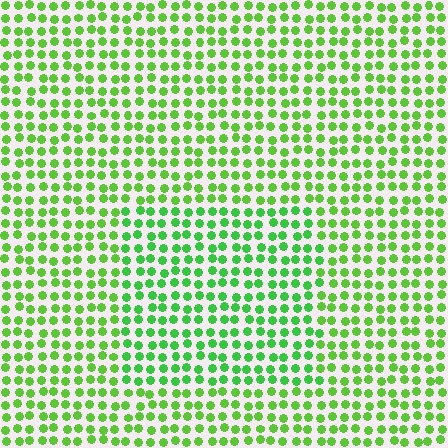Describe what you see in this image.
The image is filled with small lime elements in a uniform arrangement. A rectangle-shaped region is visible where the elements are tinted to a slightly different hue, forming a subtle color boundary.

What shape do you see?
I see a rectangle.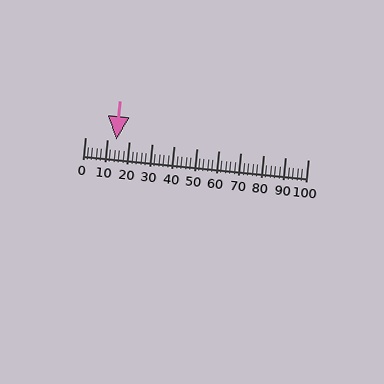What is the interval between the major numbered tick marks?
The major tick marks are spaced 10 units apart.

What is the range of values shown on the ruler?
The ruler shows values from 0 to 100.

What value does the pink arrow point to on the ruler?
The pink arrow points to approximately 14.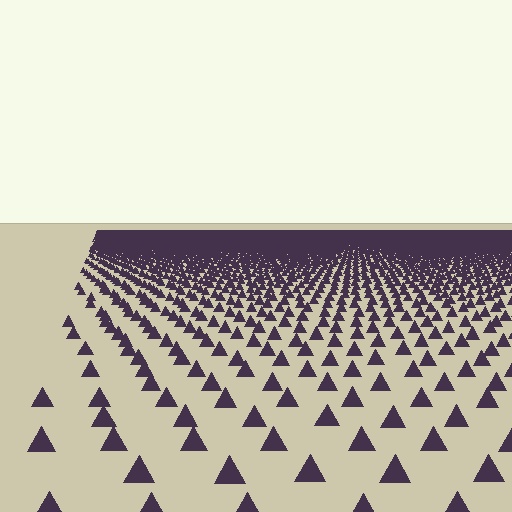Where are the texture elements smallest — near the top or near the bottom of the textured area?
Near the top.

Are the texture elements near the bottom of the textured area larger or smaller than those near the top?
Larger. Near the bottom, elements are closer to the viewer and appear at a bigger on-screen size.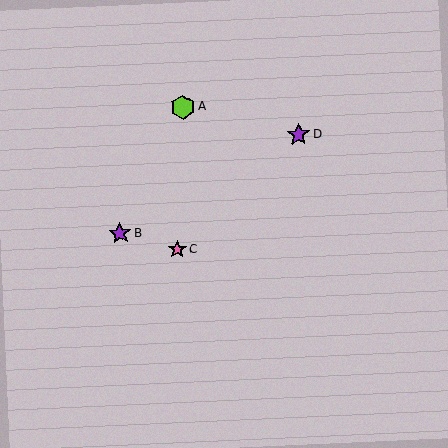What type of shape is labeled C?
Shape C is a pink star.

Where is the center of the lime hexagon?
The center of the lime hexagon is at (183, 107).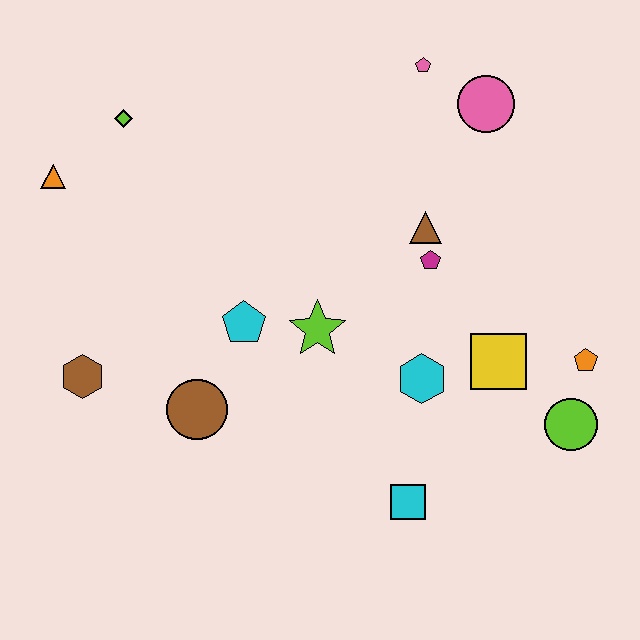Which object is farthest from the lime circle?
The orange triangle is farthest from the lime circle.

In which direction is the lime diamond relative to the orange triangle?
The lime diamond is to the right of the orange triangle.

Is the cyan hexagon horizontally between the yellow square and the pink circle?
No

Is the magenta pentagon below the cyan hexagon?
No